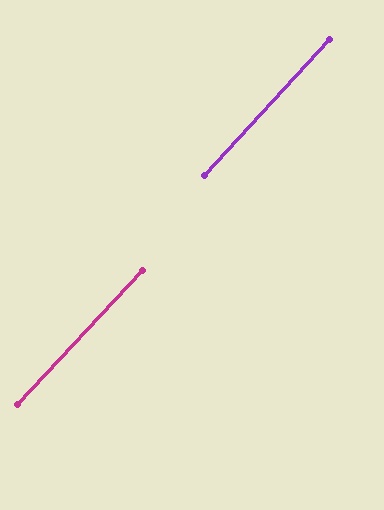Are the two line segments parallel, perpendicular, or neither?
Parallel — their directions differ by only 0.5°.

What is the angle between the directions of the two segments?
Approximately 1 degree.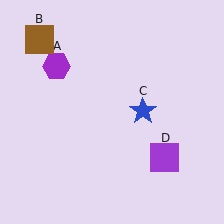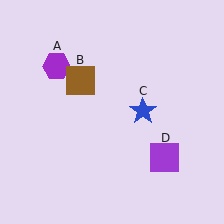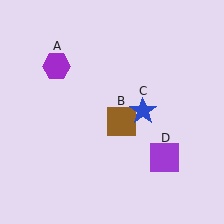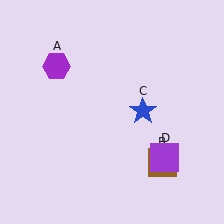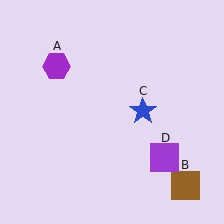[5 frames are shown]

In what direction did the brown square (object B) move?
The brown square (object B) moved down and to the right.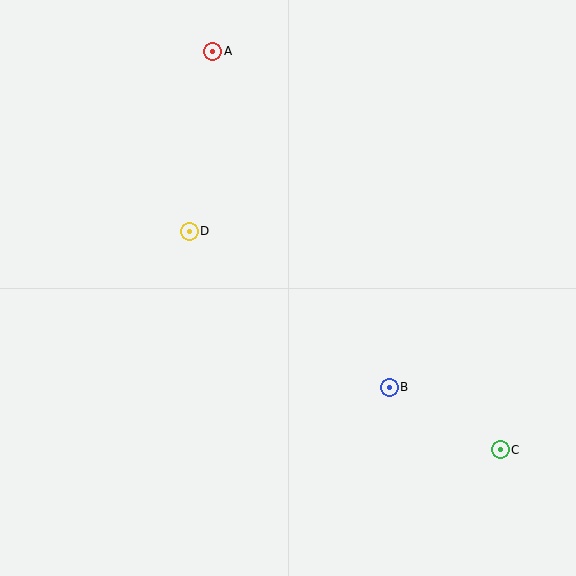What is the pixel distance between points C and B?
The distance between C and B is 128 pixels.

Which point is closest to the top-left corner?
Point A is closest to the top-left corner.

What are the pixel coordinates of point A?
Point A is at (213, 51).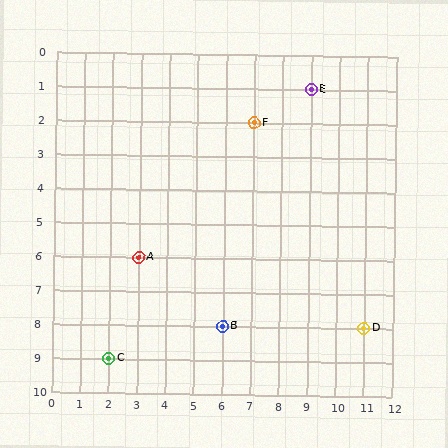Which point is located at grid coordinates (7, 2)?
Point F is at (7, 2).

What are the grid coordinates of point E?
Point E is at grid coordinates (9, 1).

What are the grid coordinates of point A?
Point A is at grid coordinates (3, 6).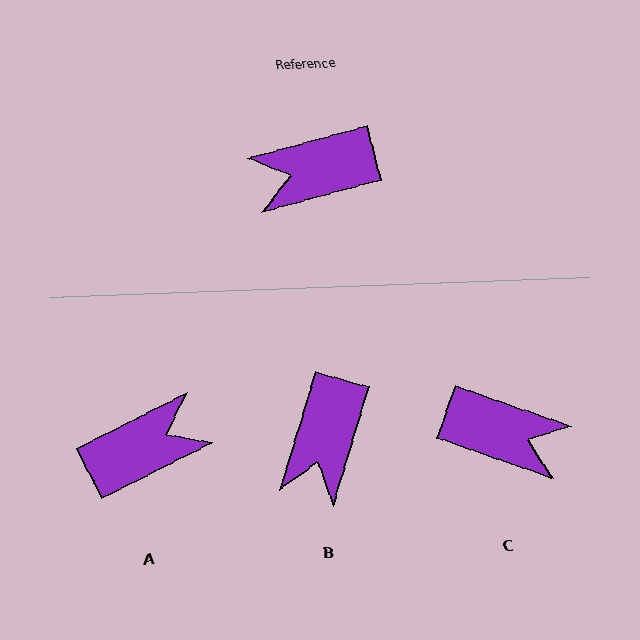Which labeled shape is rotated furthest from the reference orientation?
A, about 168 degrees away.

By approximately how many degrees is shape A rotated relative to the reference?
Approximately 168 degrees clockwise.